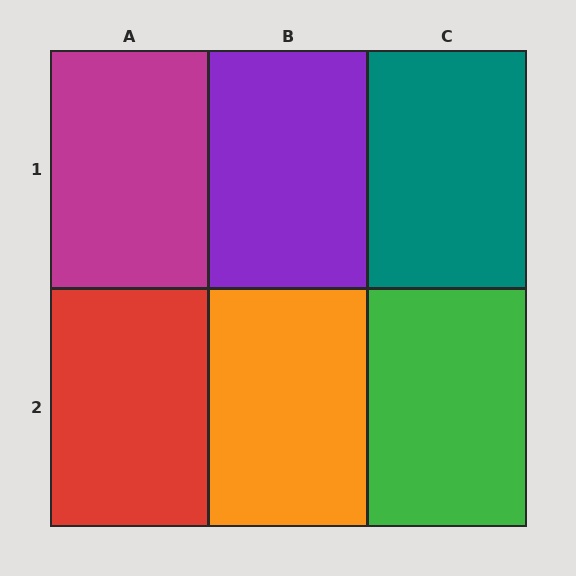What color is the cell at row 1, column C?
Teal.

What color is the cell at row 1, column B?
Purple.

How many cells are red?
1 cell is red.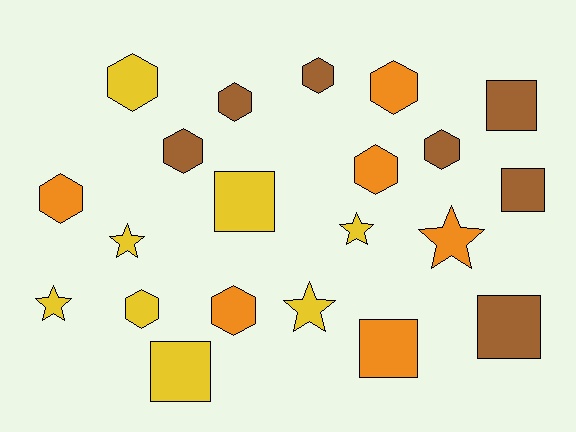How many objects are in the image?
There are 21 objects.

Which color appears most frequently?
Yellow, with 8 objects.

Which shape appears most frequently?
Hexagon, with 10 objects.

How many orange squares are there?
There is 1 orange square.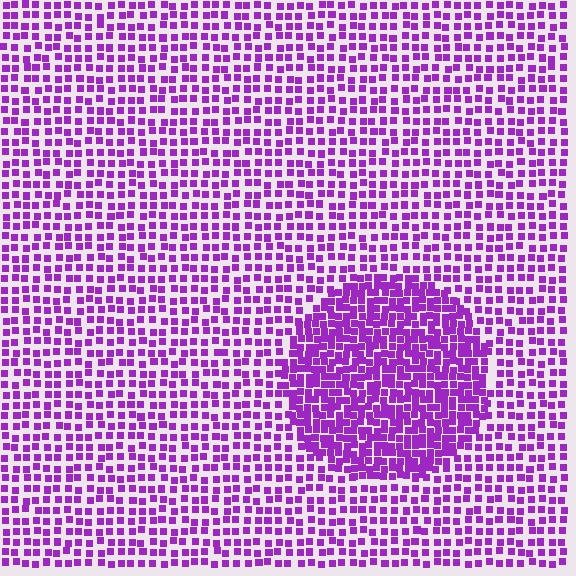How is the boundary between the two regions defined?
The boundary is defined by a change in element density (approximately 1.9x ratio). All elements are the same color, size, and shape.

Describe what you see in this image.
The image contains small purple elements arranged at two different densities. A circle-shaped region is visible where the elements are more densely packed than the surrounding area.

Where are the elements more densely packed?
The elements are more densely packed inside the circle boundary.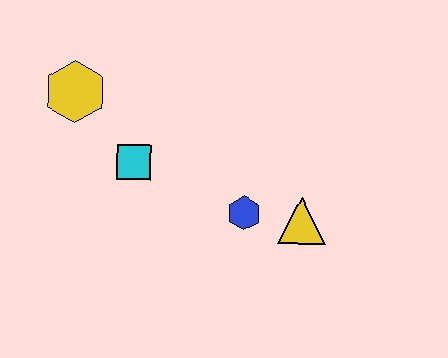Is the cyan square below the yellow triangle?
No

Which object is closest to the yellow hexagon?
The cyan square is closest to the yellow hexagon.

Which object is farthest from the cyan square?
The yellow triangle is farthest from the cyan square.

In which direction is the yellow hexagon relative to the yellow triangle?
The yellow hexagon is to the left of the yellow triangle.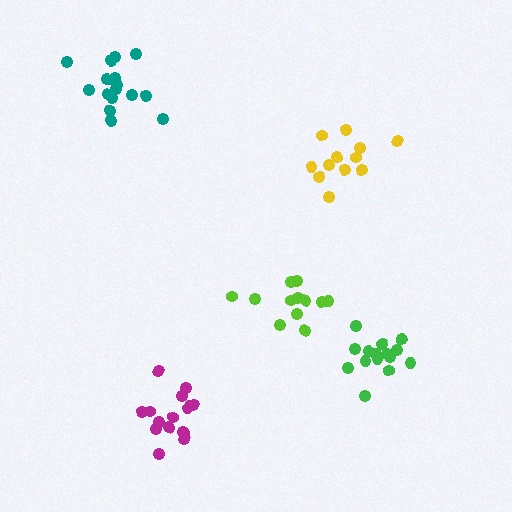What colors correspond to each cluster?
The clusters are colored: magenta, green, teal, yellow, lime.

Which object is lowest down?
The magenta cluster is bottommost.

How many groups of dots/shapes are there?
There are 5 groups.